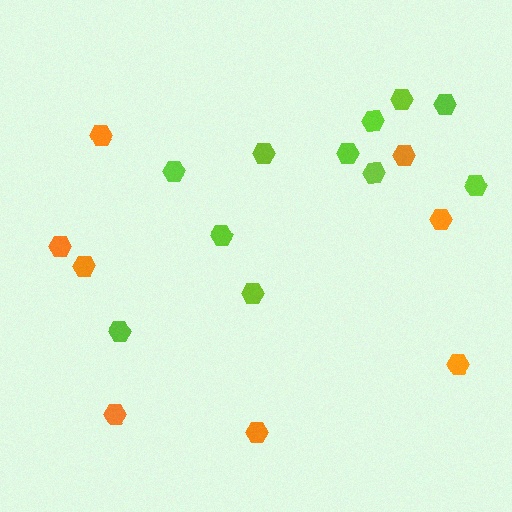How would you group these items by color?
There are 2 groups: one group of orange hexagons (8) and one group of lime hexagons (11).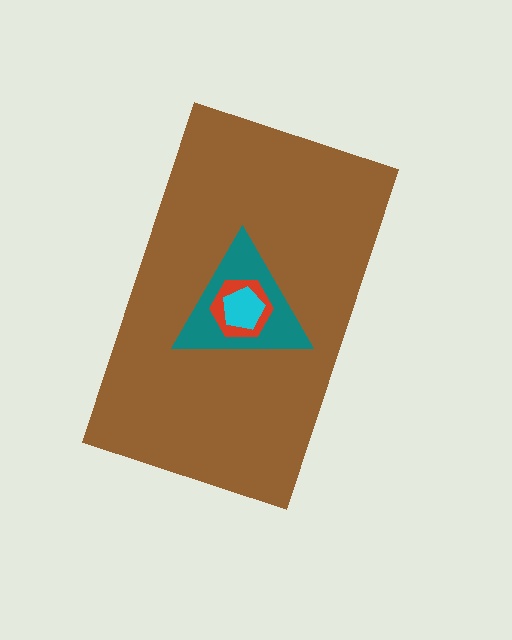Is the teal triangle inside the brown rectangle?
Yes.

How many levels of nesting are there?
4.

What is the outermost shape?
The brown rectangle.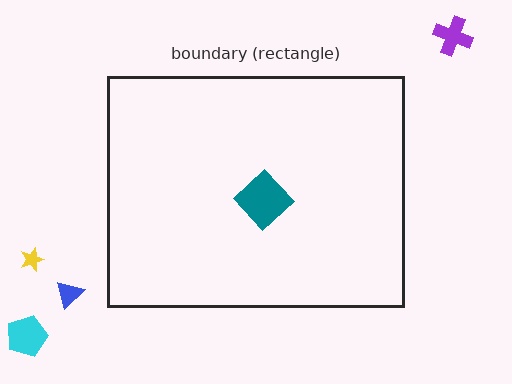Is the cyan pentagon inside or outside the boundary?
Outside.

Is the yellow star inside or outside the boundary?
Outside.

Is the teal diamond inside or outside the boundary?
Inside.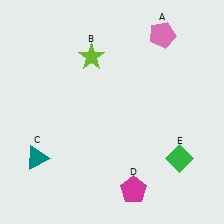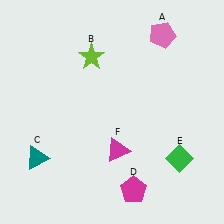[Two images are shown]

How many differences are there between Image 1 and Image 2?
There is 1 difference between the two images.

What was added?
A magenta triangle (F) was added in Image 2.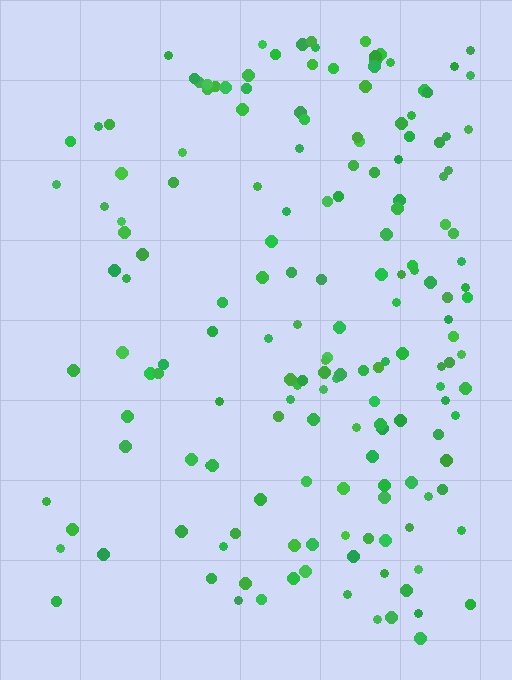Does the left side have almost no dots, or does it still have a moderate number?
Still a moderate number, just noticeably fewer than the right.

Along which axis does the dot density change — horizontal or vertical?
Horizontal.